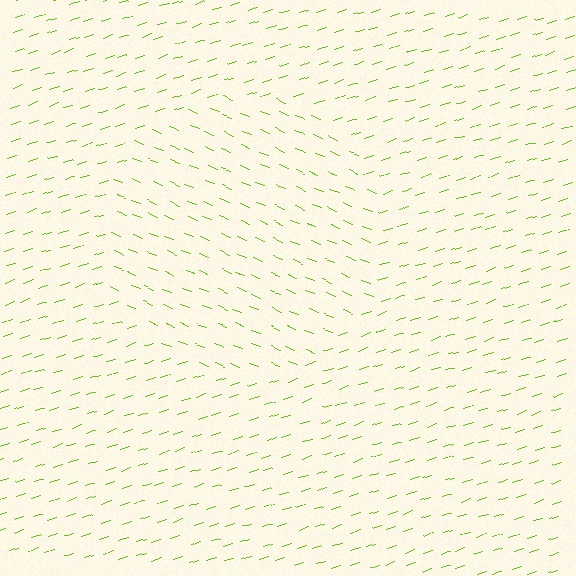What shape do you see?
I see a circle.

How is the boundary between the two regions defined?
The boundary is defined purely by a change in line orientation (approximately 40 degrees difference). All lines are the same color and thickness.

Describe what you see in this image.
The image is filled with small lime line segments. A circle region in the image has lines oriented differently from the surrounding lines, creating a visible texture boundary.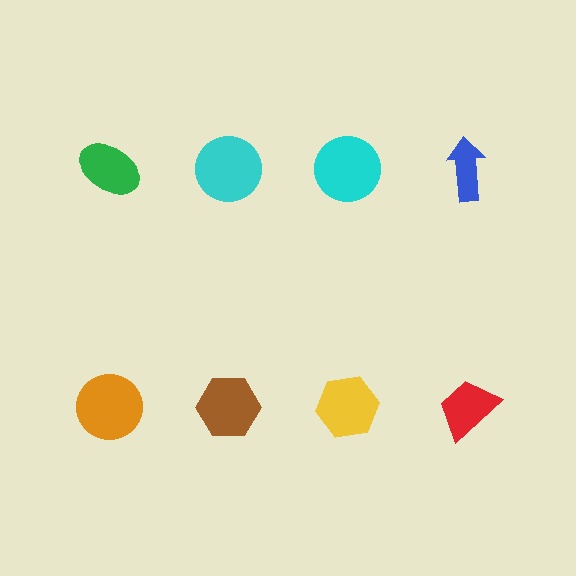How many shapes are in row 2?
4 shapes.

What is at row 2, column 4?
A red trapezoid.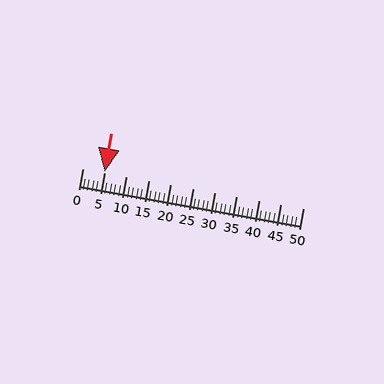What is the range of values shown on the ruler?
The ruler shows values from 0 to 50.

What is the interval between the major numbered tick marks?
The major tick marks are spaced 5 units apart.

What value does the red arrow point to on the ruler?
The red arrow points to approximately 5.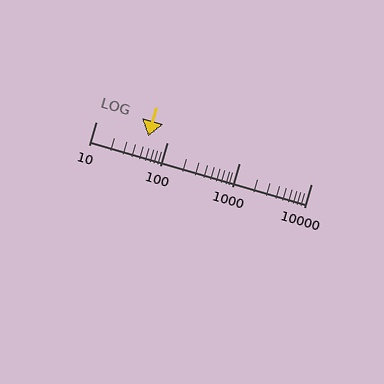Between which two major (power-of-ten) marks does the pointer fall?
The pointer is between 10 and 100.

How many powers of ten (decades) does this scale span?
The scale spans 3 decades, from 10 to 10000.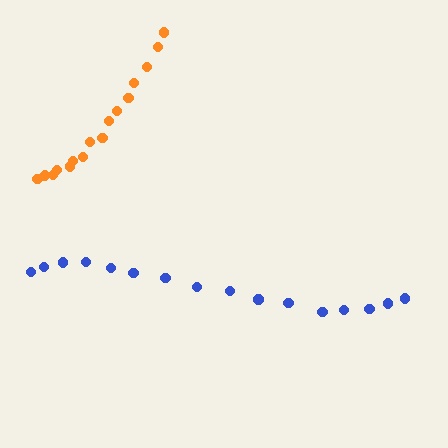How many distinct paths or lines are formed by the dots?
There are 2 distinct paths.